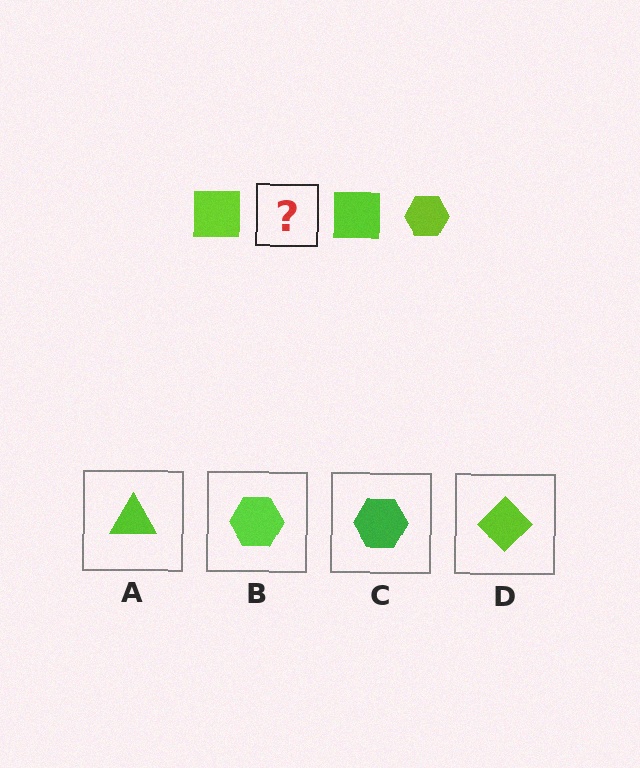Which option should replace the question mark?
Option B.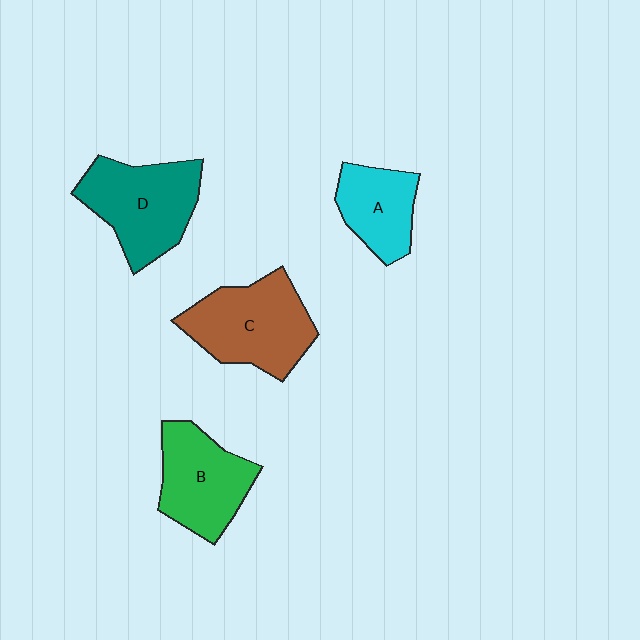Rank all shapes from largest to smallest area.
From largest to smallest: C (brown), D (teal), B (green), A (cyan).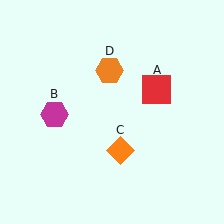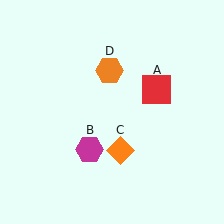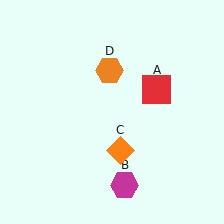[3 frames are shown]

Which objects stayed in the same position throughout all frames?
Red square (object A) and orange diamond (object C) and orange hexagon (object D) remained stationary.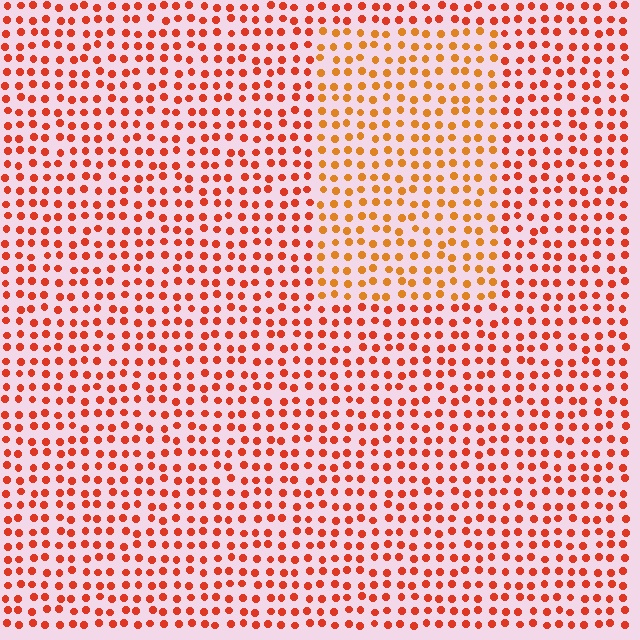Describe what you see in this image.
The image is filled with small red elements in a uniform arrangement. A rectangle-shaped region is visible where the elements are tinted to a slightly different hue, forming a subtle color boundary.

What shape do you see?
I see a rectangle.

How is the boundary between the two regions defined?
The boundary is defined purely by a slight shift in hue (about 25 degrees). Spacing, size, and orientation are identical on both sides.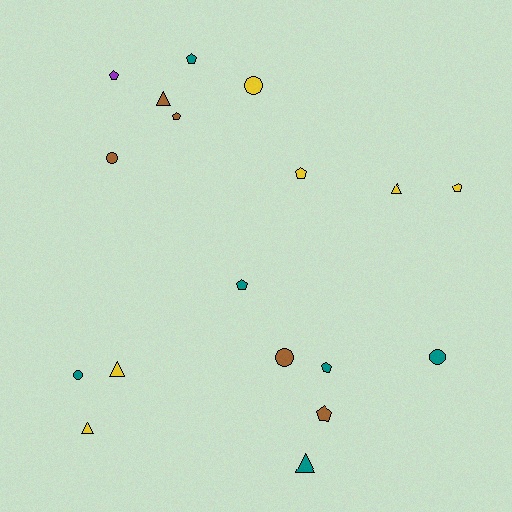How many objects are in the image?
There are 18 objects.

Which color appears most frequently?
Yellow, with 6 objects.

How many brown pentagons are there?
There are 2 brown pentagons.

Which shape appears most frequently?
Pentagon, with 8 objects.